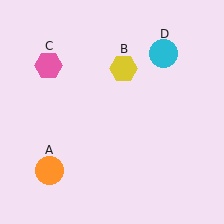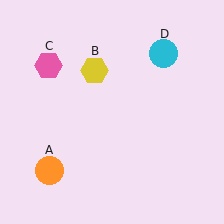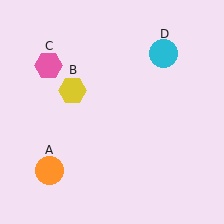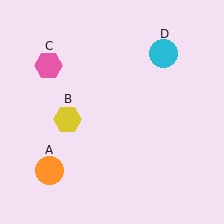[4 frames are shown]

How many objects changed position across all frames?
1 object changed position: yellow hexagon (object B).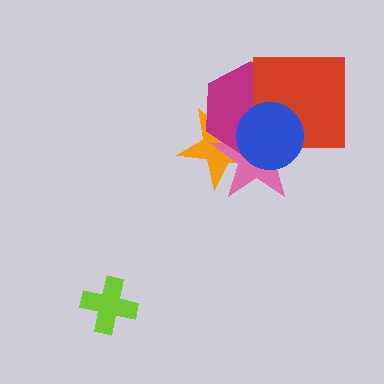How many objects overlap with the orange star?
3 objects overlap with the orange star.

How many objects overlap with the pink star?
4 objects overlap with the pink star.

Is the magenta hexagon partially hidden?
Yes, it is partially covered by another shape.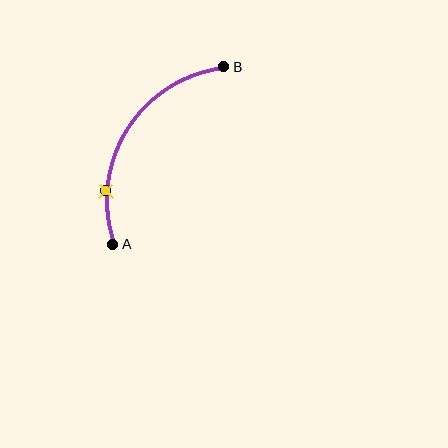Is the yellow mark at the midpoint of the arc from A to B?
No. The yellow mark lies on the arc but is closer to endpoint A. The arc midpoint would be at the point on the curve equidistant along the arc from both A and B.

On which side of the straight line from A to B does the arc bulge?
The arc bulges to the left of the straight line connecting A and B.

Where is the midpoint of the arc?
The arc midpoint is the point on the curve farthest from the straight line joining A and B. It sits to the left of that line.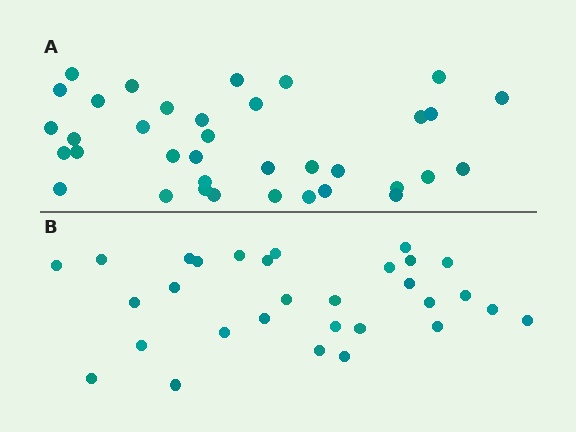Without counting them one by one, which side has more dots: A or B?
Region A (the top region) has more dots.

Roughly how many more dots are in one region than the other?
Region A has about 6 more dots than region B.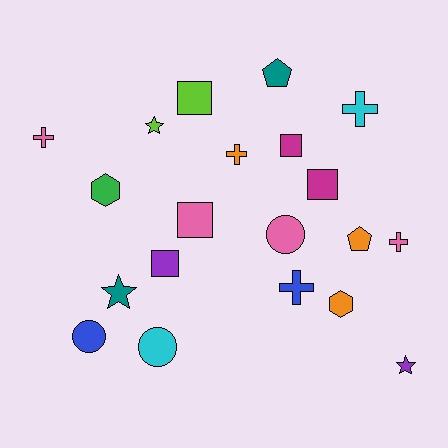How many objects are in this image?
There are 20 objects.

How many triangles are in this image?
There are no triangles.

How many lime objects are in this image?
There are 2 lime objects.